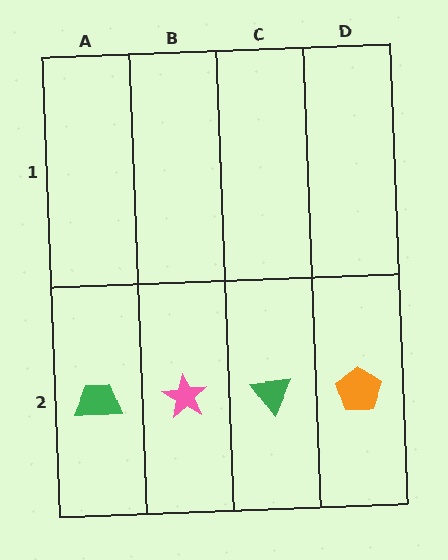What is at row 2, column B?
A pink star.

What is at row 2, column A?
A green trapezoid.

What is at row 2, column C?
A green triangle.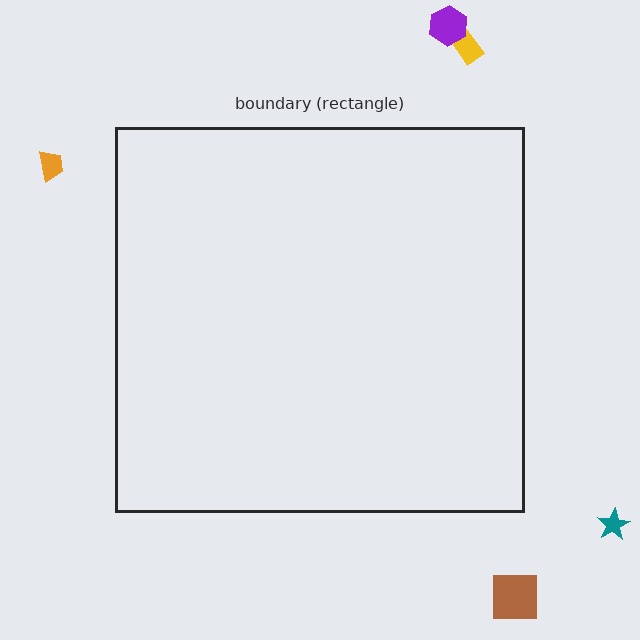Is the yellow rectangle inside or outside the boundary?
Outside.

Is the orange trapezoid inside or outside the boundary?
Outside.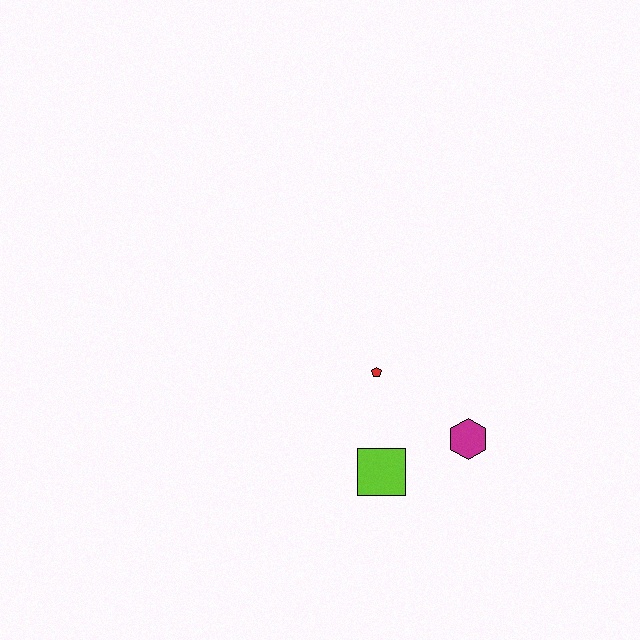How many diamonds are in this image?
There are no diamonds.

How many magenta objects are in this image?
There is 1 magenta object.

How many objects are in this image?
There are 3 objects.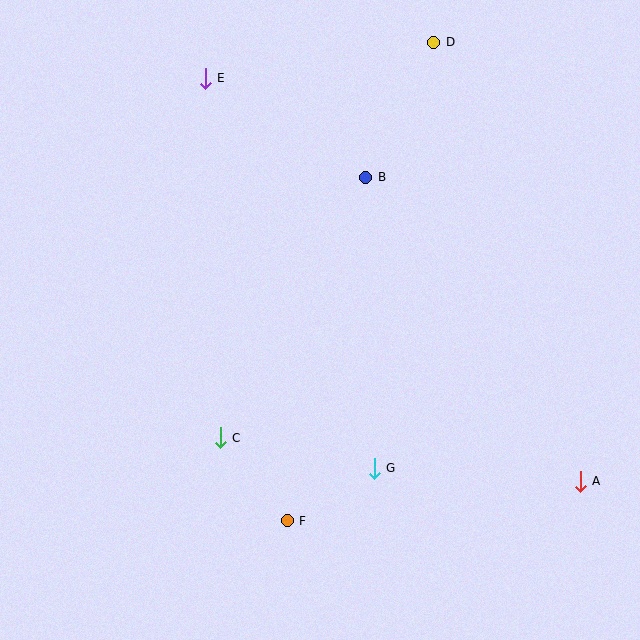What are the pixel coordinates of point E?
Point E is at (205, 78).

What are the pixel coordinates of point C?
Point C is at (220, 438).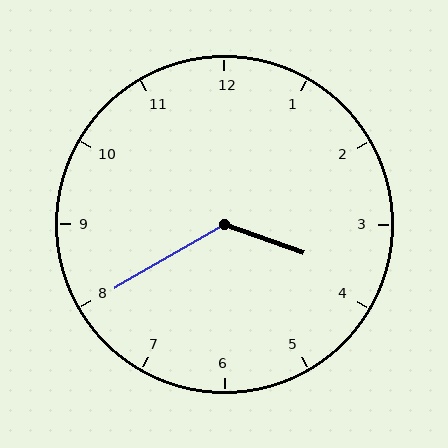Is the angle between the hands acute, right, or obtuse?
It is obtuse.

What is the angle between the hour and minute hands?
Approximately 130 degrees.